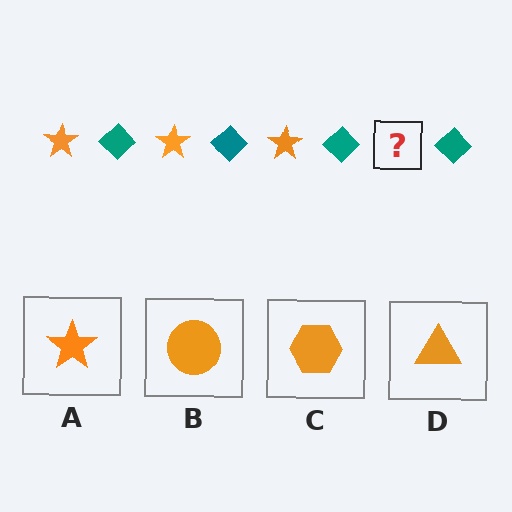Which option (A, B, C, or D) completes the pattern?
A.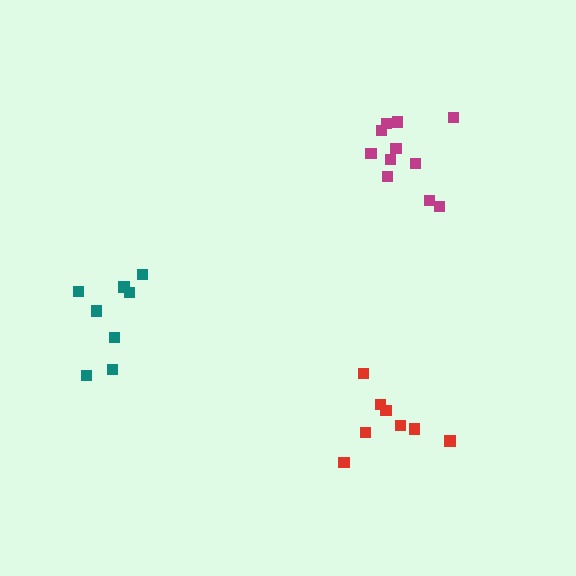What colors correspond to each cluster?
The clusters are colored: magenta, red, teal.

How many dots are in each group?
Group 1: 11 dots, Group 2: 8 dots, Group 3: 8 dots (27 total).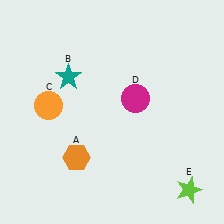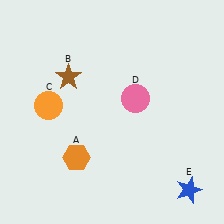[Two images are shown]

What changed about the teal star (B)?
In Image 1, B is teal. In Image 2, it changed to brown.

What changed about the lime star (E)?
In Image 1, E is lime. In Image 2, it changed to blue.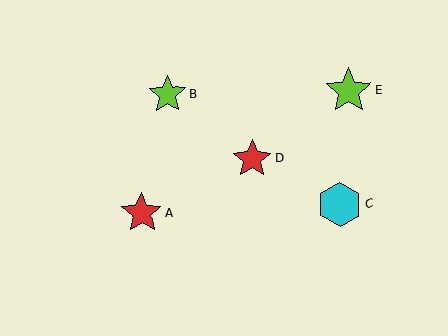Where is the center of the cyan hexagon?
The center of the cyan hexagon is at (340, 204).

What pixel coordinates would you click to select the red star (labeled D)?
Click at (252, 159) to select the red star D.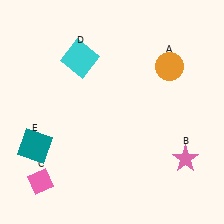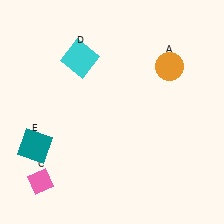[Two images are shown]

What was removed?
The pink star (B) was removed in Image 2.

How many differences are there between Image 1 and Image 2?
There is 1 difference between the two images.